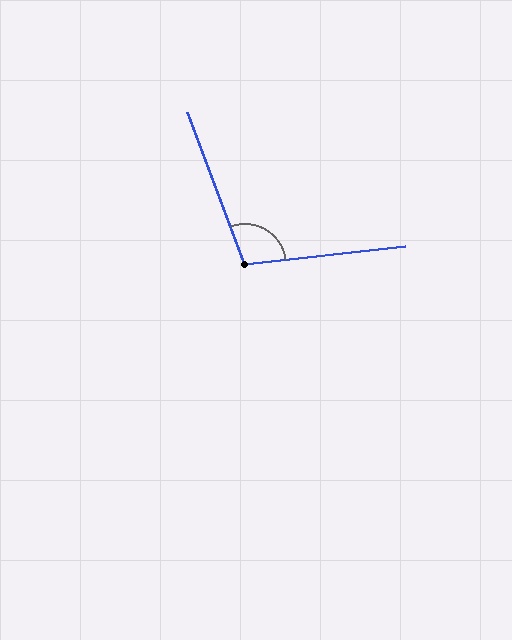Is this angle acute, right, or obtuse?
It is obtuse.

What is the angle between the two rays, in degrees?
Approximately 104 degrees.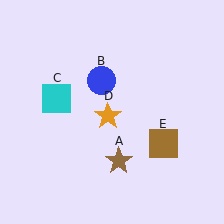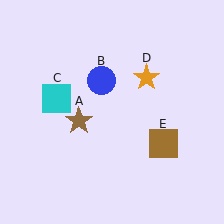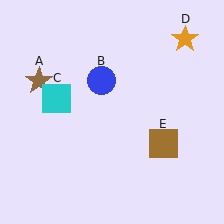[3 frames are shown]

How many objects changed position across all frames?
2 objects changed position: brown star (object A), orange star (object D).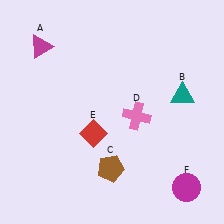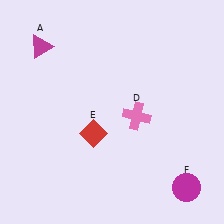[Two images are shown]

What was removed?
The brown pentagon (C), the teal triangle (B) were removed in Image 2.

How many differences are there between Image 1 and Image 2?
There are 2 differences between the two images.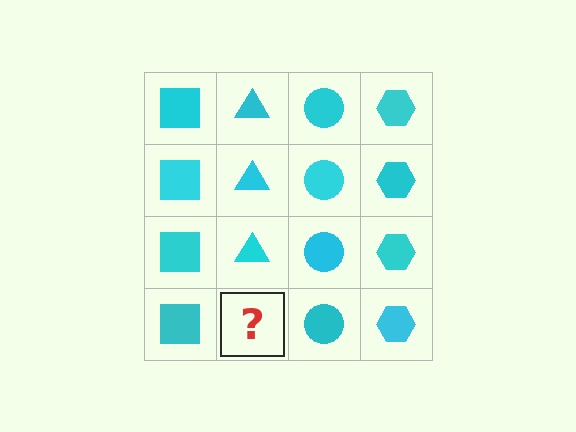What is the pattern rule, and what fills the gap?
The rule is that each column has a consistent shape. The gap should be filled with a cyan triangle.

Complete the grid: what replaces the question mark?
The question mark should be replaced with a cyan triangle.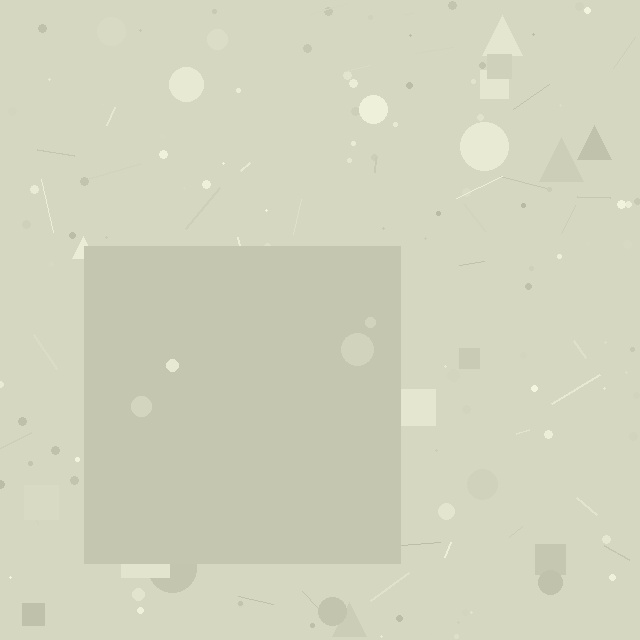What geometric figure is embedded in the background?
A square is embedded in the background.